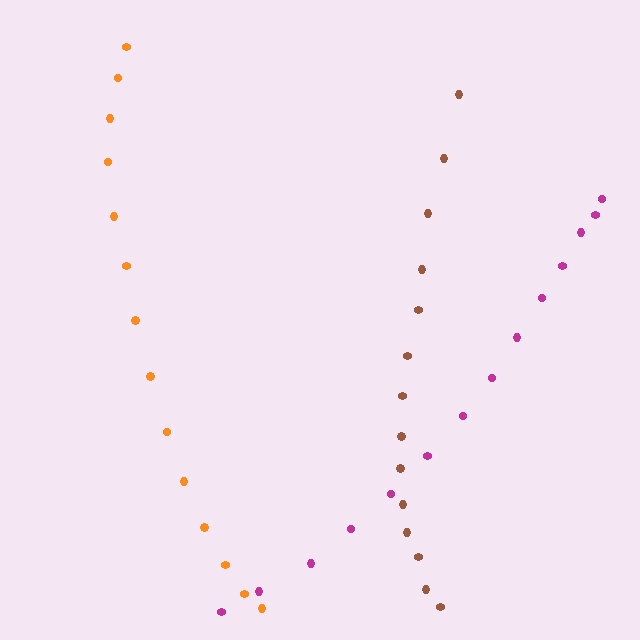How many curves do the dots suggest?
There are 3 distinct paths.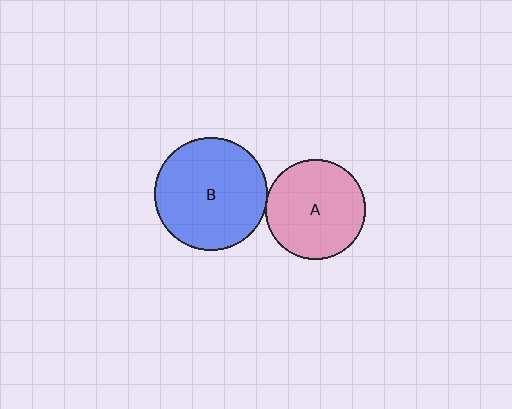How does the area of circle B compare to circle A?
Approximately 1.3 times.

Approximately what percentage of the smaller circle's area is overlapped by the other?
Approximately 5%.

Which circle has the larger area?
Circle B (blue).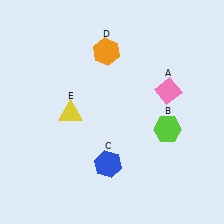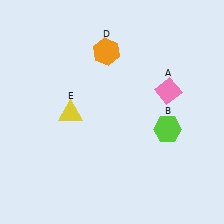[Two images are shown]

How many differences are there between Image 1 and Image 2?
There is 1 difference between the two images.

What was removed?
The blue hexagon (C) was removed in Image 2.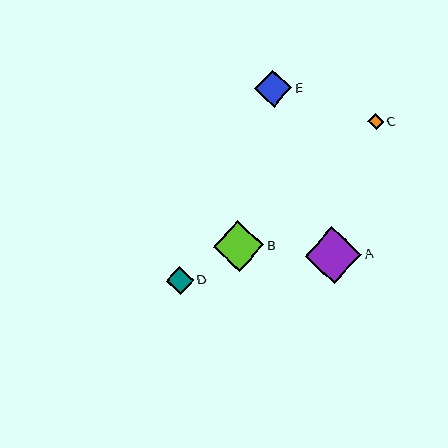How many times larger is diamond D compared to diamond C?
Diamond D is approximately 1.8 times the size of diamond C.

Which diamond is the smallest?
Diamond C is the smallest with a size of approximately 15 pixels.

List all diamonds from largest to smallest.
From largest to smallest: A, B, E, D, C.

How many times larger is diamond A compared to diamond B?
Diamond A is approximately 1.1 times the size of diamond B.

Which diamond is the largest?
Diamond A is the largest with a size of approximately 56 pixels.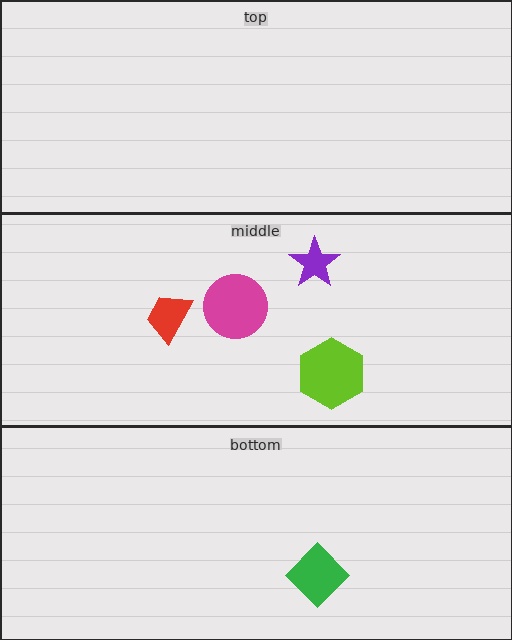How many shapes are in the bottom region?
1.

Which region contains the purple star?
The middle region.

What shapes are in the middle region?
The purple star, the lime hexagon, the magenta circle, the red trapezoid.